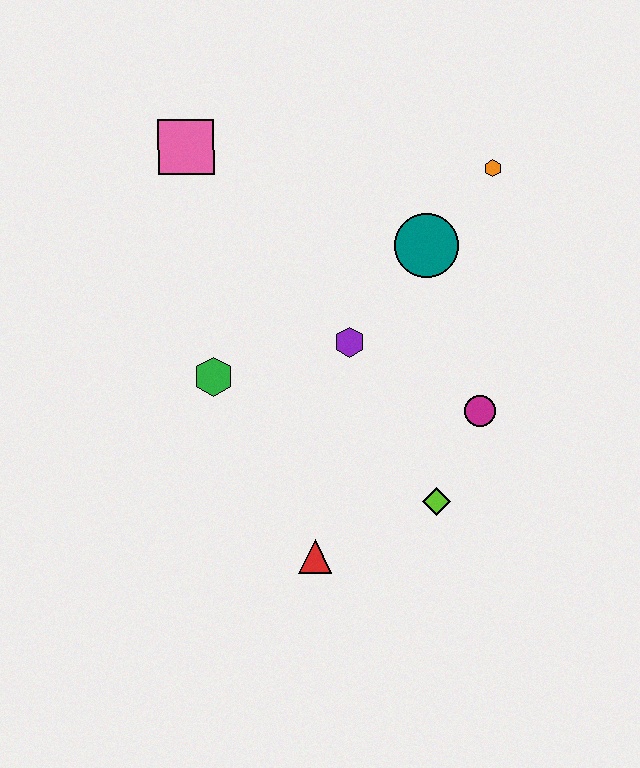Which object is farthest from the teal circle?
The red triangle is farthest from the teal circle.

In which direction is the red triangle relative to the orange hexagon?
The red triangle is below the orange hexagon.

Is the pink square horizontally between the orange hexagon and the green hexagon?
No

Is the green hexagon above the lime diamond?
Yes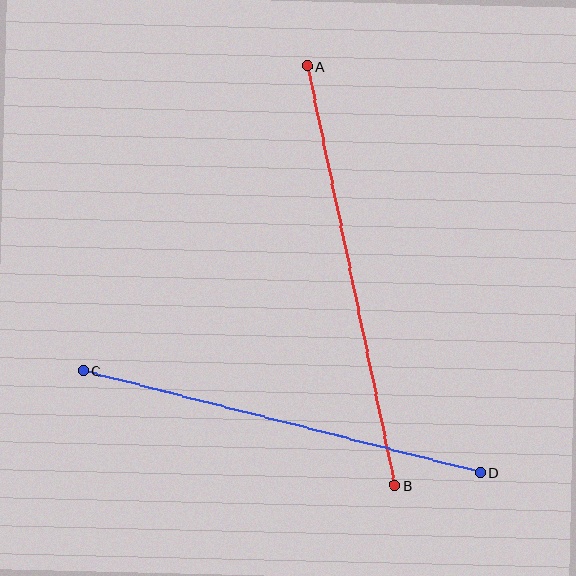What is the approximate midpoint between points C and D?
The midpoint is at approximately (282, 422) pixels.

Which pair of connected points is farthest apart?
Points A and B are farthest apart.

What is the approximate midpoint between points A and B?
The midpoint is at approximately (351, 276) pixels.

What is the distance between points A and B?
The distance is approximately 428 pixels.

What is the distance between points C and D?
The distance is approximately 409 pixels.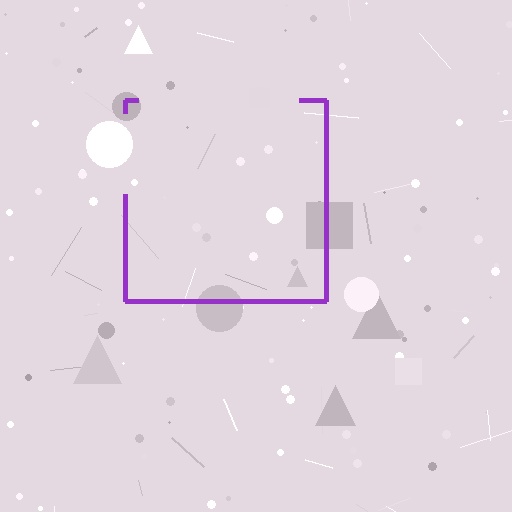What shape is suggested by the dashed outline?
The dashed outline suggests a square.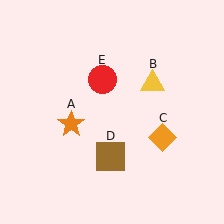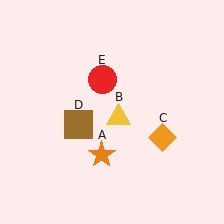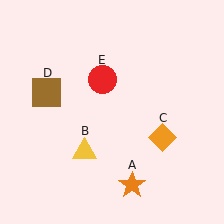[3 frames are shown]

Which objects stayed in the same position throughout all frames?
Orange diamond (object C) and red circle (object E) remained stationary.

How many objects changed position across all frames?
3 objects changed position: orange star (object A), yellow triangle (object B), brown square (object D).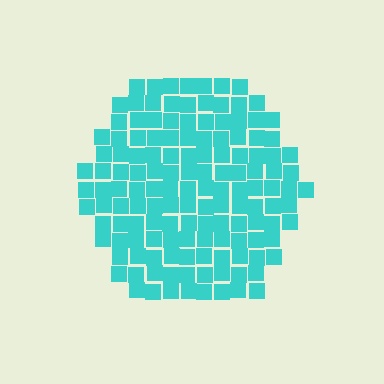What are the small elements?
The small elements are squares.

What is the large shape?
The large shape is a hexagon.